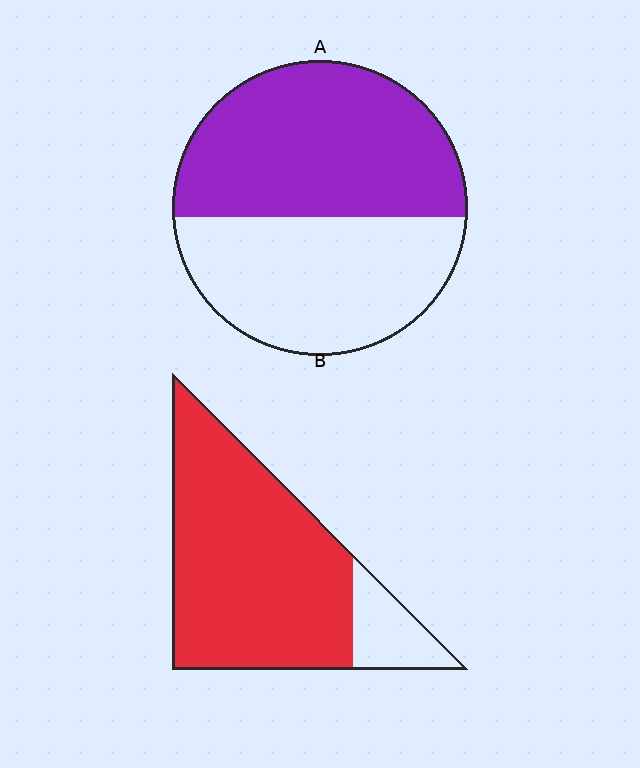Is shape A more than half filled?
Roughly half.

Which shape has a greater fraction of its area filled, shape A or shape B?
Shape B.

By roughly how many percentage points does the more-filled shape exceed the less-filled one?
By roughly 30 percentage points (B over A).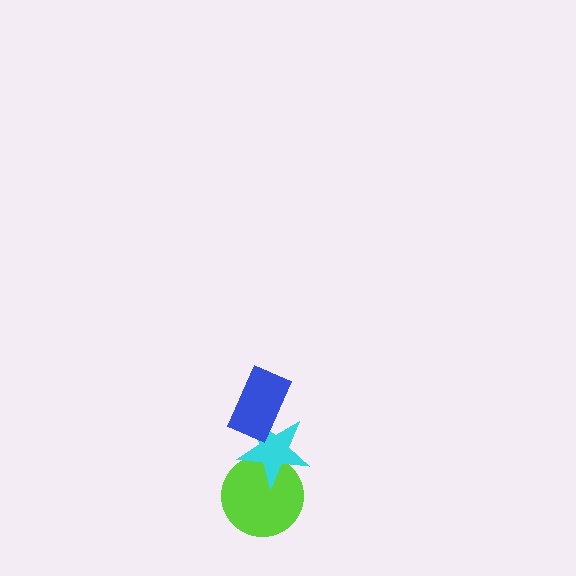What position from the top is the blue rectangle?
The blue rectangle is 1st from the top.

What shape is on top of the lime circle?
The cyan star is on top of the lime circle.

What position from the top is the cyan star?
The cyan star is 2nd from the top.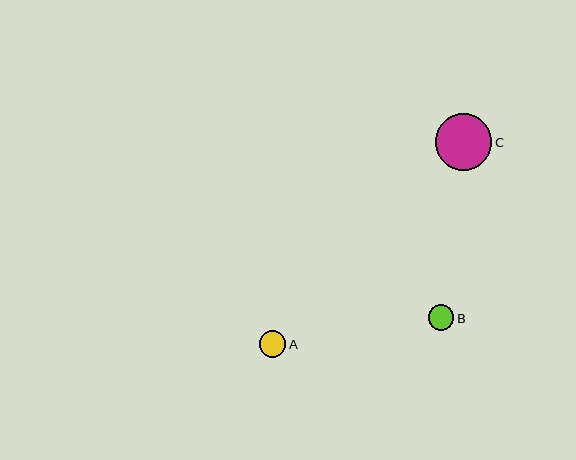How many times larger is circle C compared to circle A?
Circle C is approximately 2.2 times the size of circle A.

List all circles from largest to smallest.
From largest to smallest: C, A, B.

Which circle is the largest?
Circle C is the largest with a size of approximately 56 pixels.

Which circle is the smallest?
Circle B is the smallest with a size of approximately 26 pixels.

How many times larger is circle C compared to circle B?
Circle C is approximately 2.2 times the size of circle B.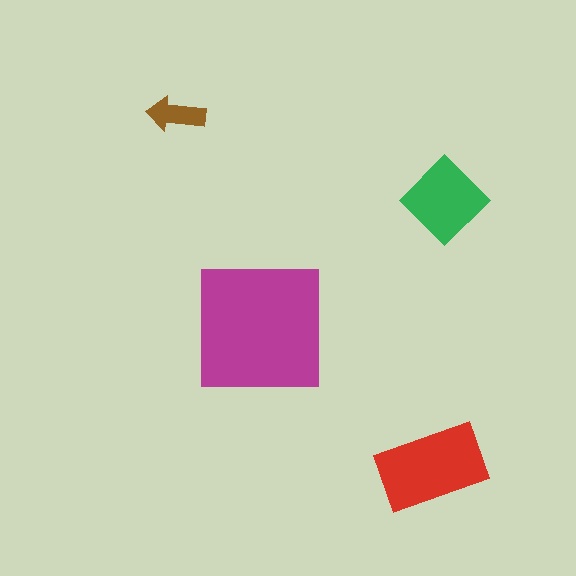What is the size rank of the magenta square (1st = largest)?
1st.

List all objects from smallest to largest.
The brown arrow, the green diamond, the red rectangle, the magenta square.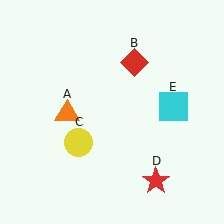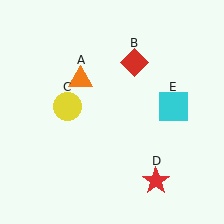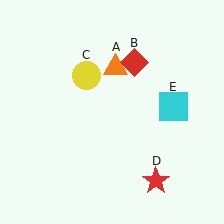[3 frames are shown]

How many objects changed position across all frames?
2 objects changed position: orange triangle (object A), yellow circle (object C).